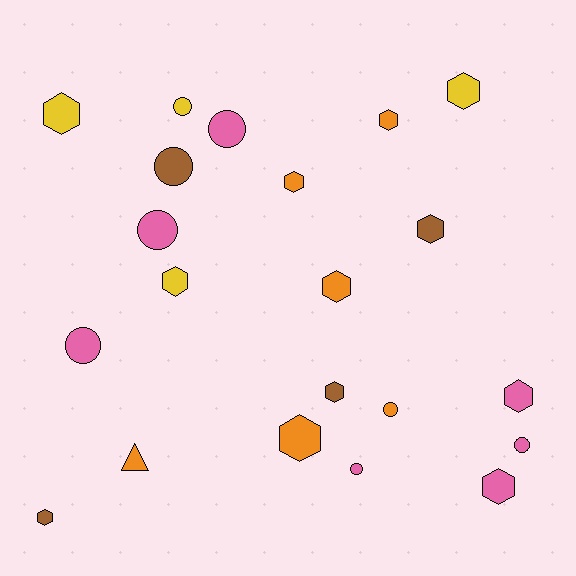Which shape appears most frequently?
Hexagon, with 12 objects.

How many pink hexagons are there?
There are 2 pink hexagons.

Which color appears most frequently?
Pink, with 7 objects.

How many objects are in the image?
There are 21 objects.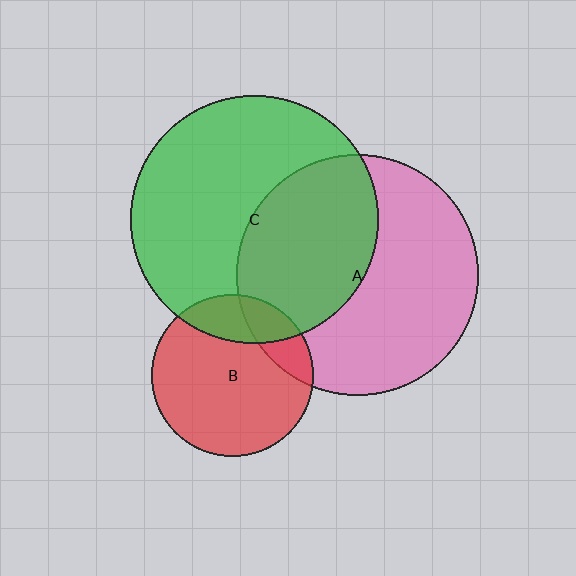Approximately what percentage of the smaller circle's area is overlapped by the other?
Approximately 20%.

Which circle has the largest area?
Circle C (green).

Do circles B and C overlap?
Yes.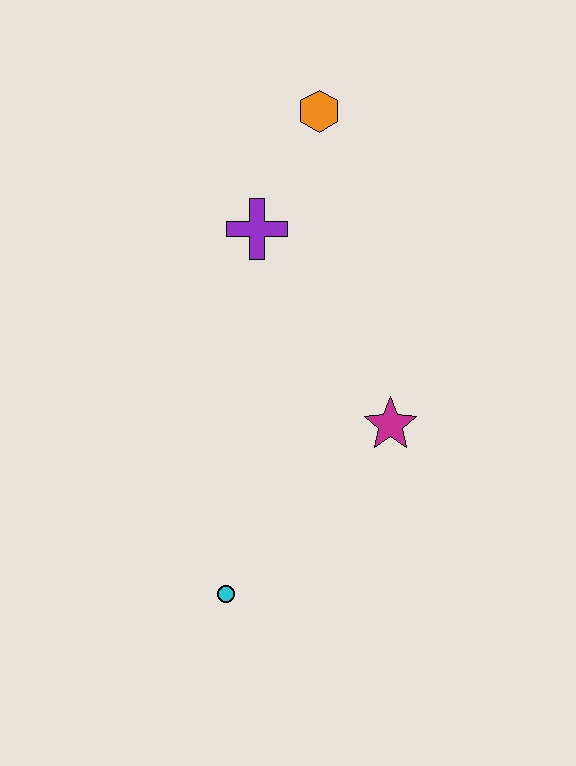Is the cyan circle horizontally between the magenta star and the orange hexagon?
No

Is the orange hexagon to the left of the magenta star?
Yes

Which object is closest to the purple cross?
The orange hexagon is closest to the purple cross.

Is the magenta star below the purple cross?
Yes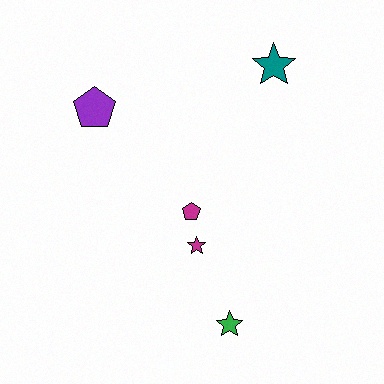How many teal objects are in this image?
There is 1 teal object.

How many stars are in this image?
There are 3 stars.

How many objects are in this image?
There are 5 objects.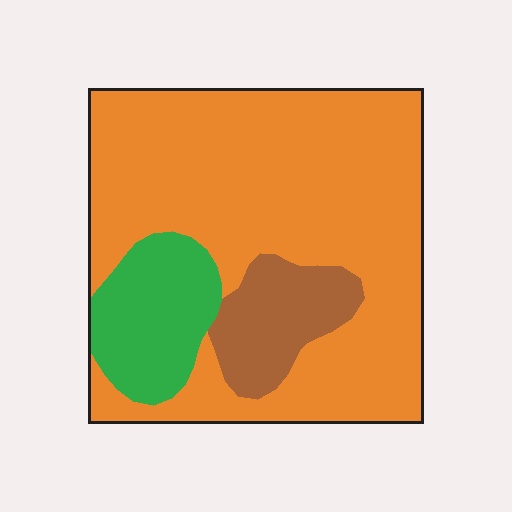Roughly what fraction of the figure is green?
Green takes up about one sixth (1/6) of the figure.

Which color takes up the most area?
Orange, at roughly 75%.